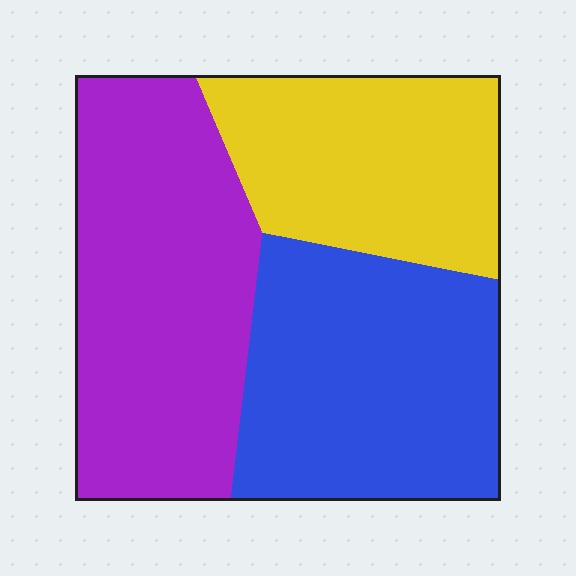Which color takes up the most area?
Purple, at roughly 40%.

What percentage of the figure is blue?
Blue takes up about one third (1/3) of the figure.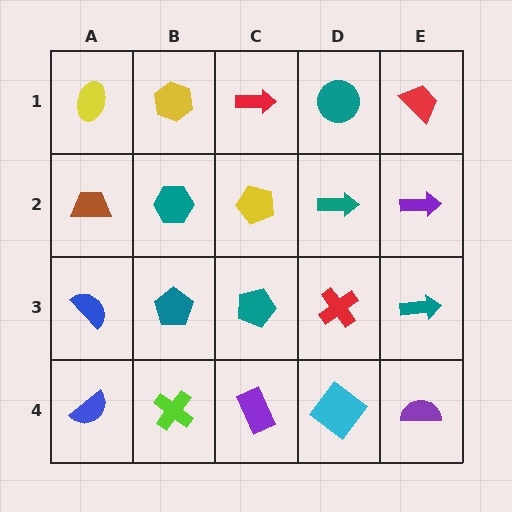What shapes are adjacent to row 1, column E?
A purple arrow (row 2, column E), a teal circle (row 1, column D).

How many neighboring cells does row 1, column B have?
3.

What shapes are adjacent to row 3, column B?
A teal hexagon (row 2, column B), a lime cross (row 4, column B), a blue semicircle (row 3, column A), a teal pentagon (row 3, column C).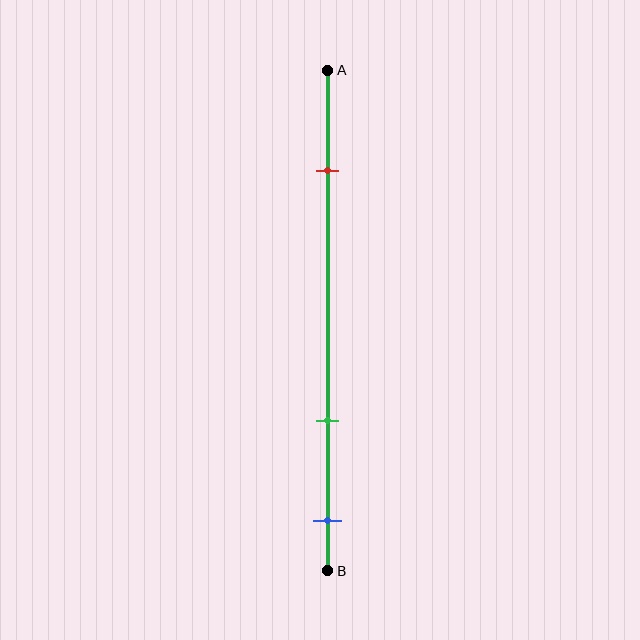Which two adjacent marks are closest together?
The green and blue marks are the closest adjacent pair.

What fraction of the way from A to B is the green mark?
The green mark is approximately 70% (0.7) of the way from A to B.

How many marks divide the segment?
There are 3 marks dividing the segment.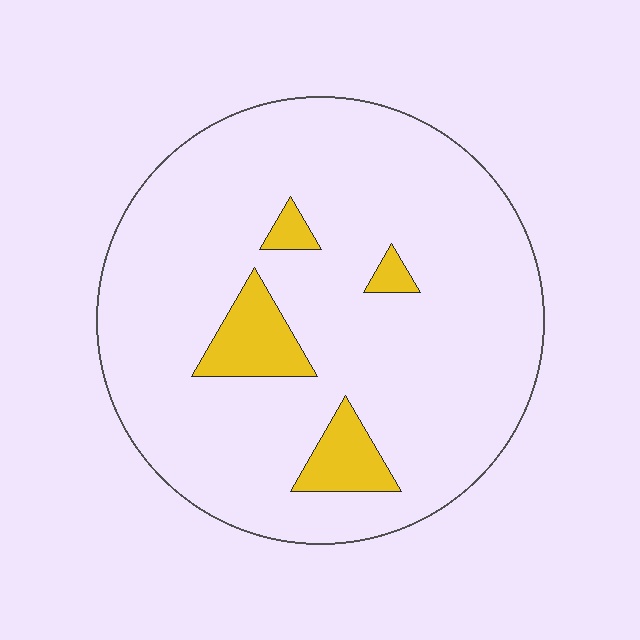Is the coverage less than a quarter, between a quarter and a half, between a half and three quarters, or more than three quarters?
Less than a quarter.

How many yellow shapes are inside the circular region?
4.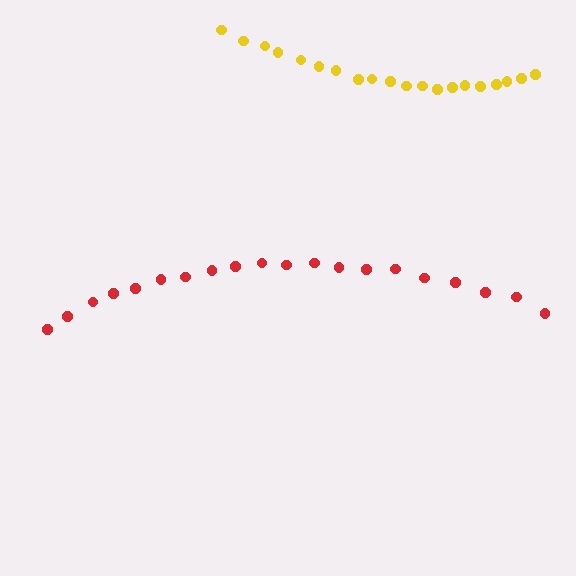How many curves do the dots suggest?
There are 2 distinct paths.